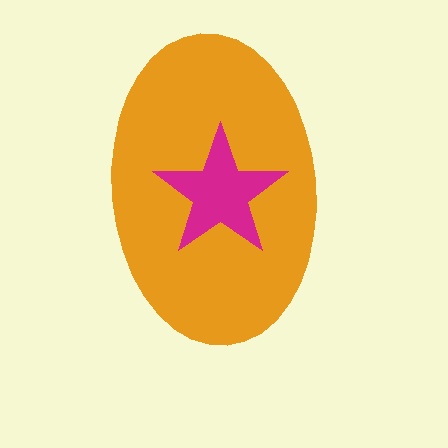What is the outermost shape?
The orange ellipse.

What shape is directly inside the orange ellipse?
The magenta star.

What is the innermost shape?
The magenta star.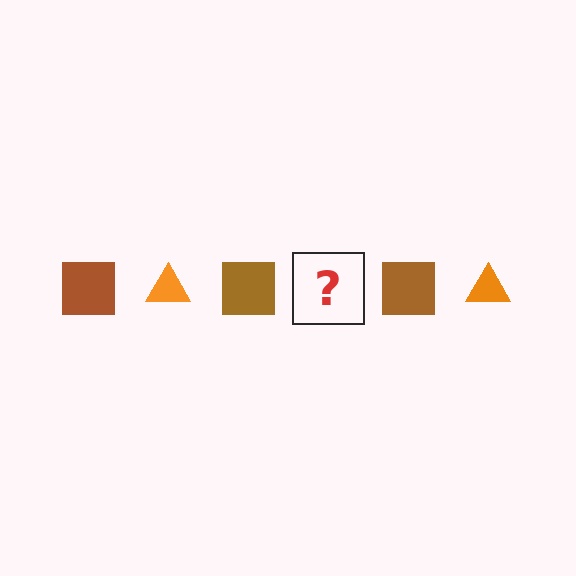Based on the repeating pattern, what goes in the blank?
The blank should be an orange triangle.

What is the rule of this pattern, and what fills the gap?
The rule is that the pattern alternates between brown square and orange triangle. The gap should be filled with an orange triangle.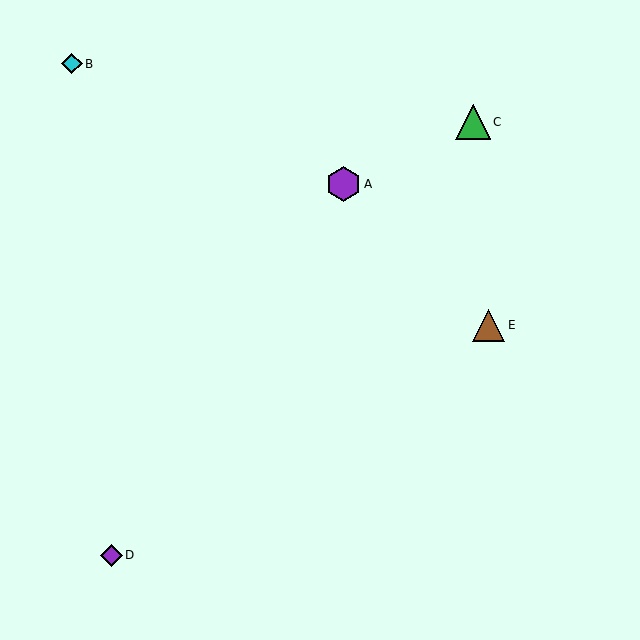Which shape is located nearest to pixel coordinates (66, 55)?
The cyan diamond (labeled B) at (72, 64) is nearest to that location.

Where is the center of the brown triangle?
The center of the brown triangle is at (489, 325).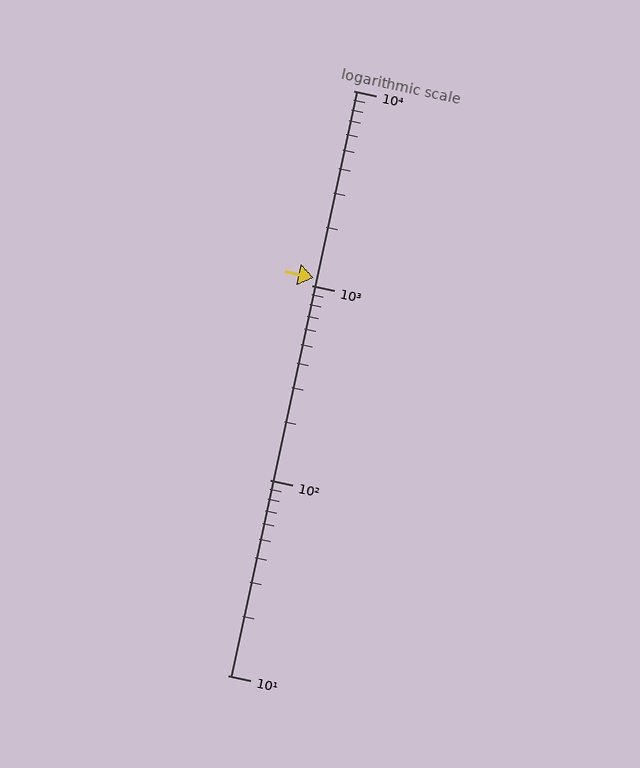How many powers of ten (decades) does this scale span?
The scale spans 3 decades, from 10 to 10000.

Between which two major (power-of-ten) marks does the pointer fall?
The pointer is between 1000 and 10000.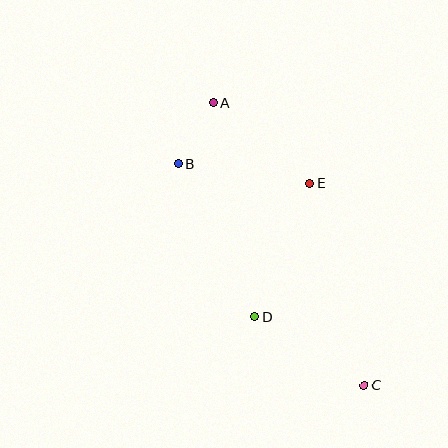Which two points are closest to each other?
Points A and B are closest to each other.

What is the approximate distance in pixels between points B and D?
The distance between B and D is approximately 170 pixels.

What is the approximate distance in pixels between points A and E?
The distance between A and E is approximately 126 pixels.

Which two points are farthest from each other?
Points A and C are farthest from each other.